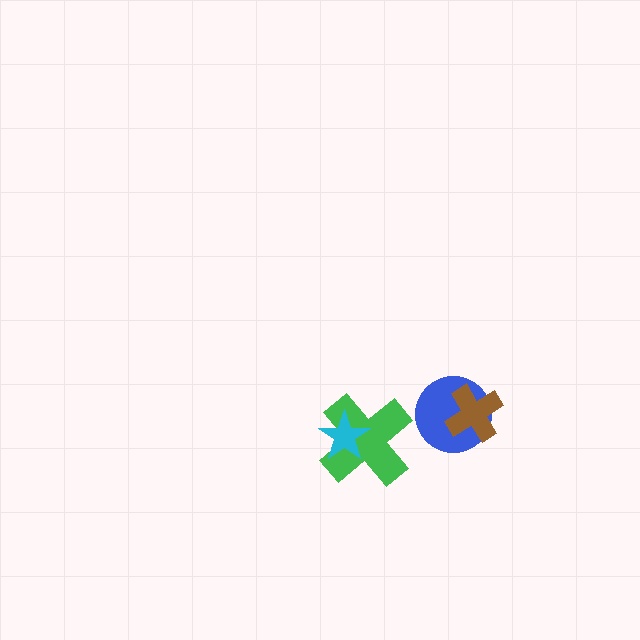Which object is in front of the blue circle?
The brown cross is in front of the blue circle.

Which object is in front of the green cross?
The cyan star is in front of the green cross.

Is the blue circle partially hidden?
Yes, it is partially covered by another shape.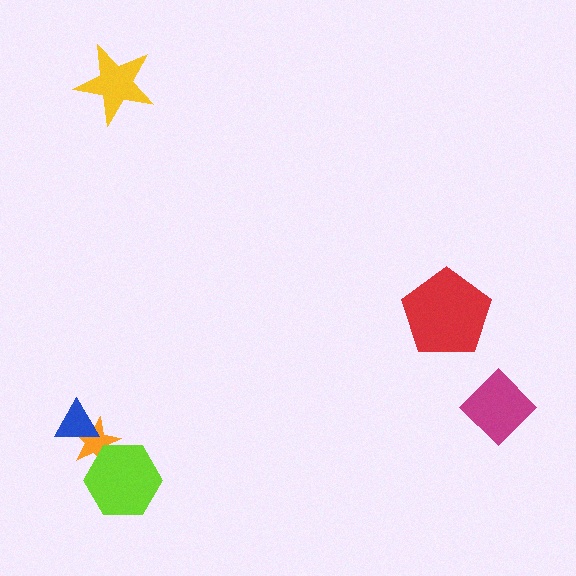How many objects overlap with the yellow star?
0 objects overlap with the yellow star.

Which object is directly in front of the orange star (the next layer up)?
The lime hexagon is directly in front of the orange star.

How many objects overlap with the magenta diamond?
0 objects overlap with the magenta diamond.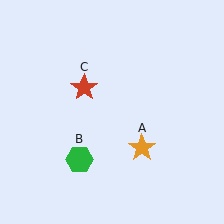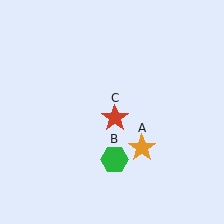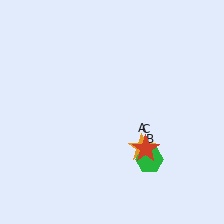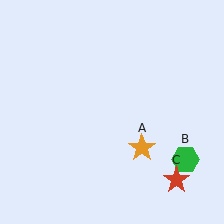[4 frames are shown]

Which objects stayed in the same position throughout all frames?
Orange star (object A) remained stationary.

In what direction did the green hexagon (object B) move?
The green hexagon (object B) moved right.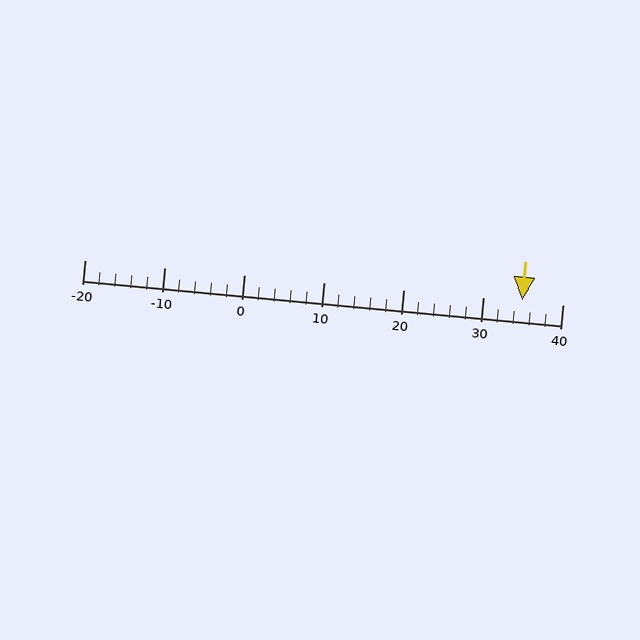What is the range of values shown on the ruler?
The ruler shows values from -20 to 40.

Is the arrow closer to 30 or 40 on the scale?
The arrow is closer to 30.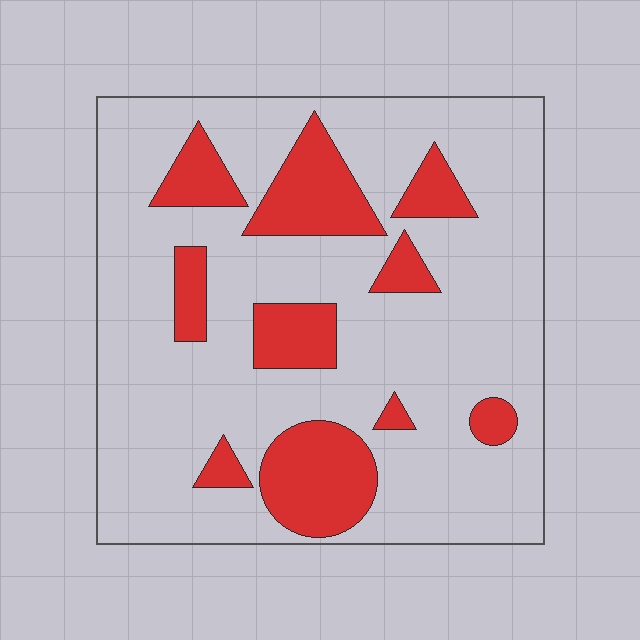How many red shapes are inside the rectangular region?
10.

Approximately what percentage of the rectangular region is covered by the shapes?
Approximately 20%.